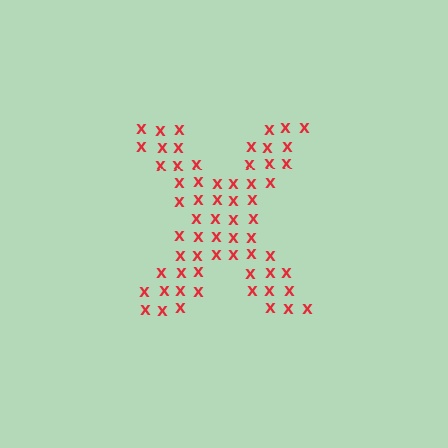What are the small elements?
The small elements are letter X's.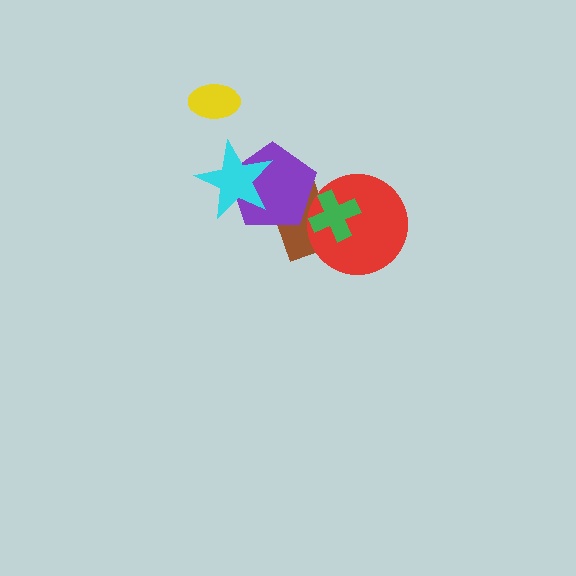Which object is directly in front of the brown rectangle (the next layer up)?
The red circle is directly in front of the brown rectangle.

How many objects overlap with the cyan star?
2 objects overlap with the cyan star.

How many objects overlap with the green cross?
2 objects overlap with the green cross.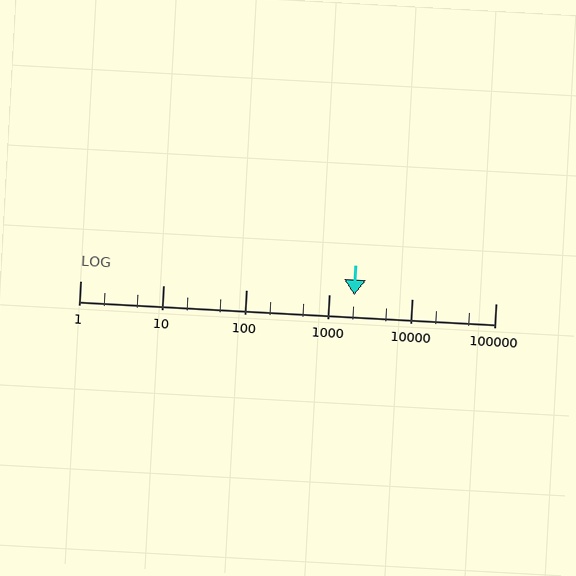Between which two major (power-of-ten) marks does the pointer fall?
The pointer is between 1000 and 10000.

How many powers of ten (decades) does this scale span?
The scale spans 5 decades, from 1 to 100000.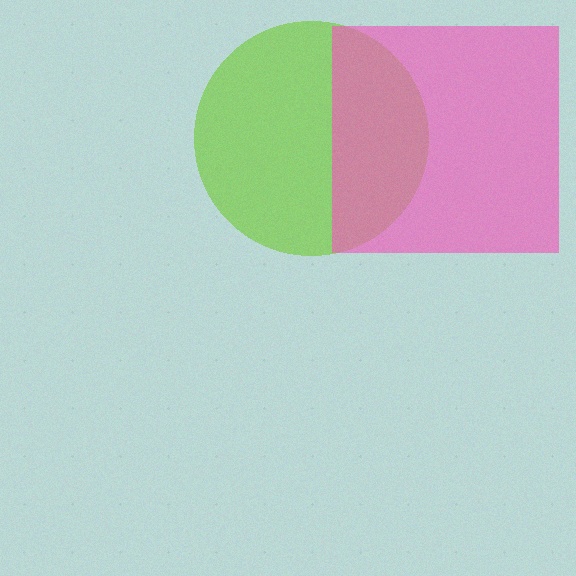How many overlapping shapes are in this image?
There are 2 overlapping shapes in the image.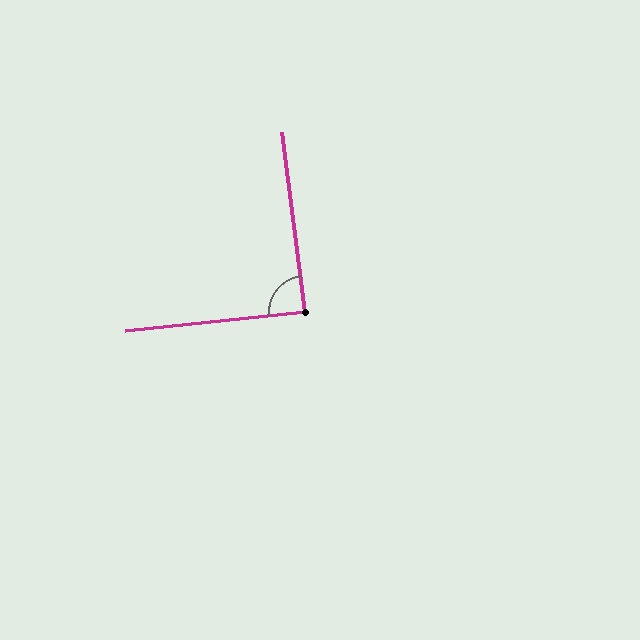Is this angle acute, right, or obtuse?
It is approximately a right angle.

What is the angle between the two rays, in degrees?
Approximately 89 degrees.